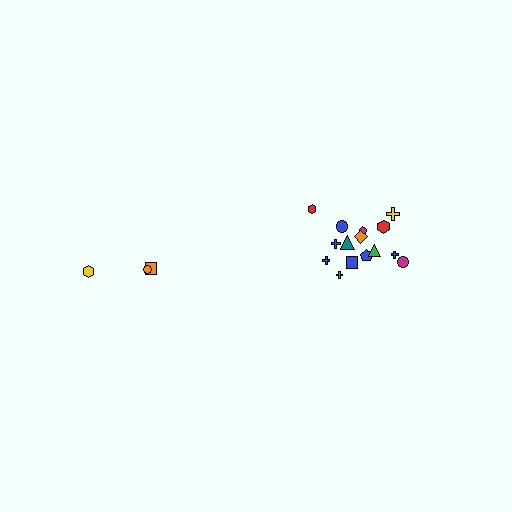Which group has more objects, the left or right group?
The right group.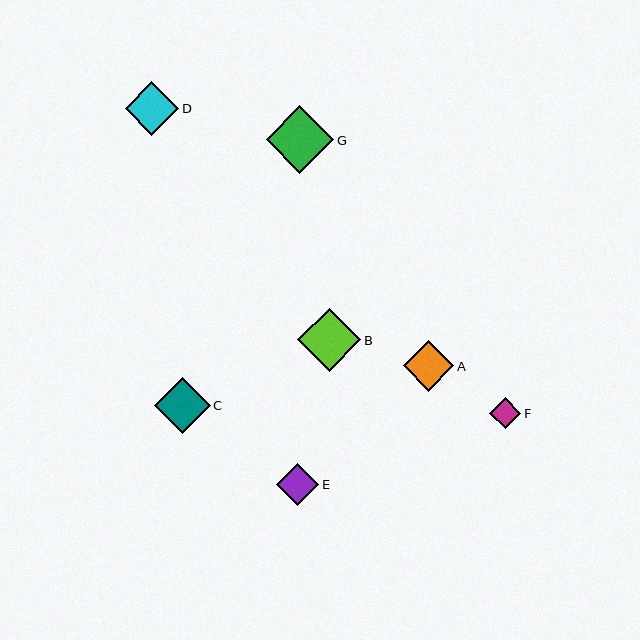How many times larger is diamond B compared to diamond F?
Diamond B is approximately 2.0 times the size of diamond F.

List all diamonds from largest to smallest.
From largest to smallest: G, B, C, D, A, E, F.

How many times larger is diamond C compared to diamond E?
Diamond C is approximately 1.3 times the size of diamond E.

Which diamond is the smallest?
Diamond F is the smallest with a size of approximately 31 pixels.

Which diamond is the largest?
Diamond G is the largest with a size of approximately 68 pixels.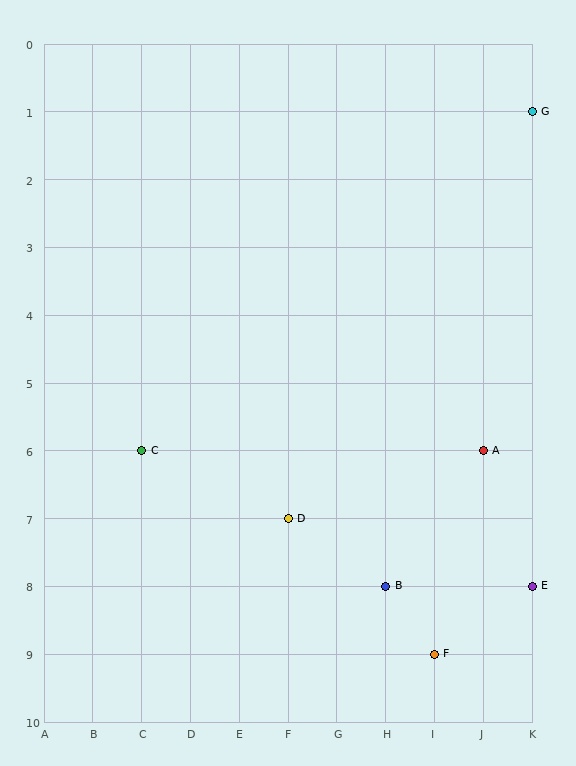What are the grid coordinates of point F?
Point F is at grid coordinates (I, 9).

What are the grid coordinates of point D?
Point D is at grid coordinates (F, 7).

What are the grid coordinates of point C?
Point C is at grid coordinates (C, 6).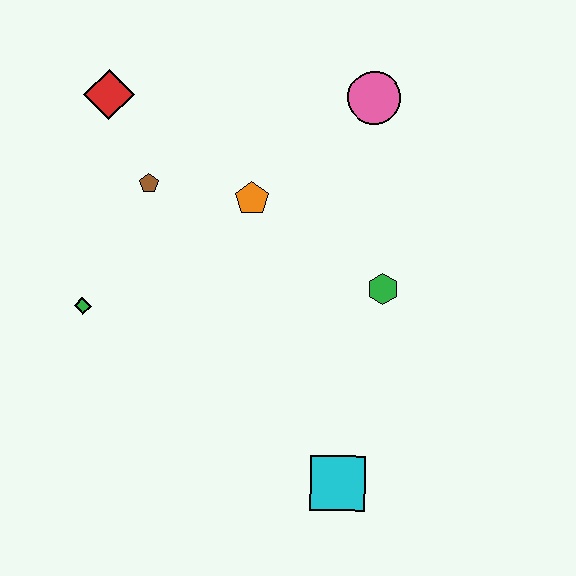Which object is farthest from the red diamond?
The cyan square is farthest from the red diamond.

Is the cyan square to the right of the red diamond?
Yes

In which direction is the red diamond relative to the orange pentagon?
The red diamond is to the left of the orange pentagon.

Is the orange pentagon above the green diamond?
Yes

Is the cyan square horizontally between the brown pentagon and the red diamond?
No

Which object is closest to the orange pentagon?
The brown pentagon is closest to the orange pentagon.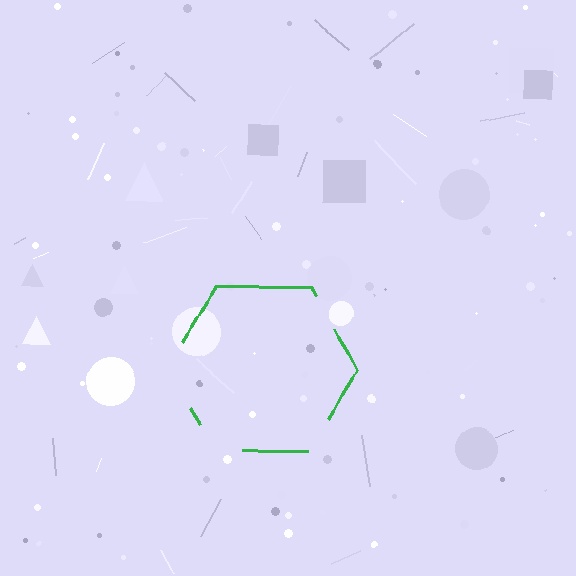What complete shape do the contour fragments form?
The contour fragments form a hexagon.